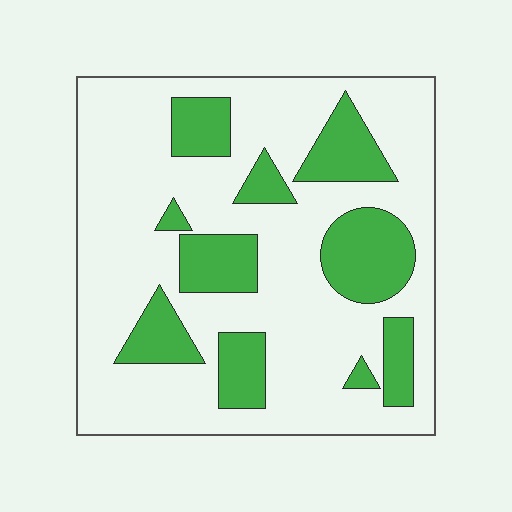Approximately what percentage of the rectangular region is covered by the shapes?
Approximately 25%.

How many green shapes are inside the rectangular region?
10.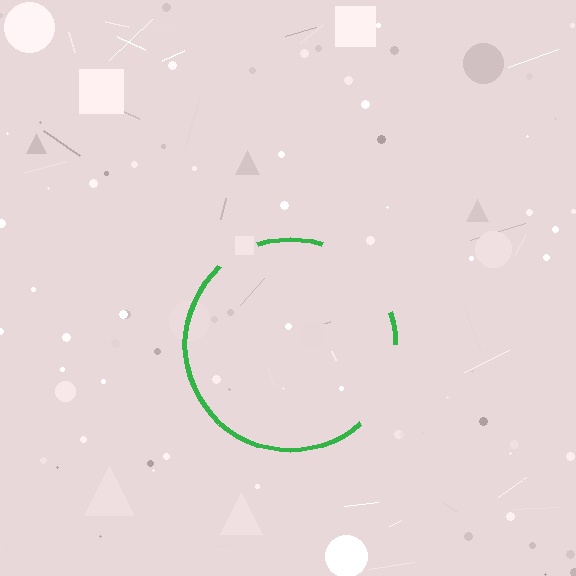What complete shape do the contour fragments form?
The contour fragments form a circle.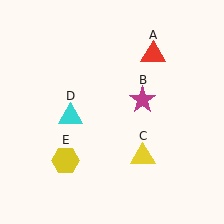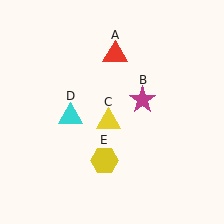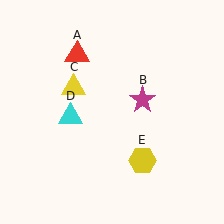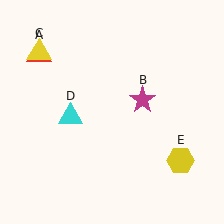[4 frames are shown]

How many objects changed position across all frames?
3 objects changed position: red triangle (object A), yellow triangle (object C), yellow hexagon (object E).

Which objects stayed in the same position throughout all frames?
Magenta star (object B) and cyan triangle (object D) remained stationary.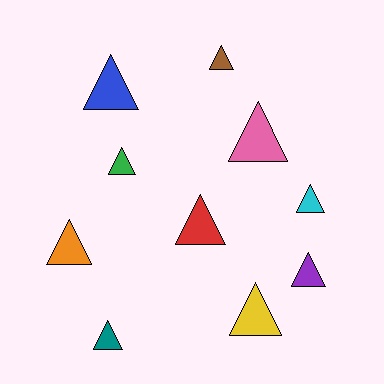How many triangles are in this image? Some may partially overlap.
There are 10 triangles.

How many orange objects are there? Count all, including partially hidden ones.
There is 1 orange object.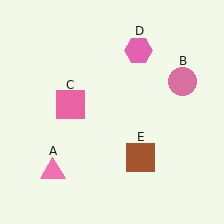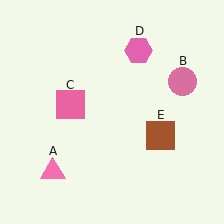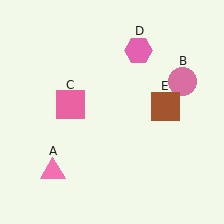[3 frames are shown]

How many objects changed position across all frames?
1 object changed position: brown square (object E).